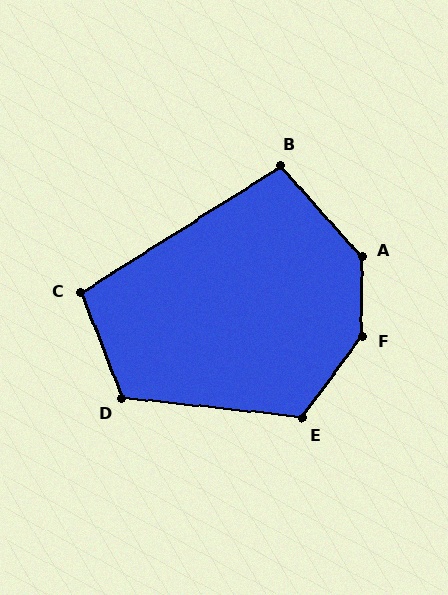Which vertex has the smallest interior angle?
B, at approximately 99 degrees.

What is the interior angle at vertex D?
Approximately 117 degrees (obtuse).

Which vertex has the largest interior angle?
F, at approximately 144 degrees.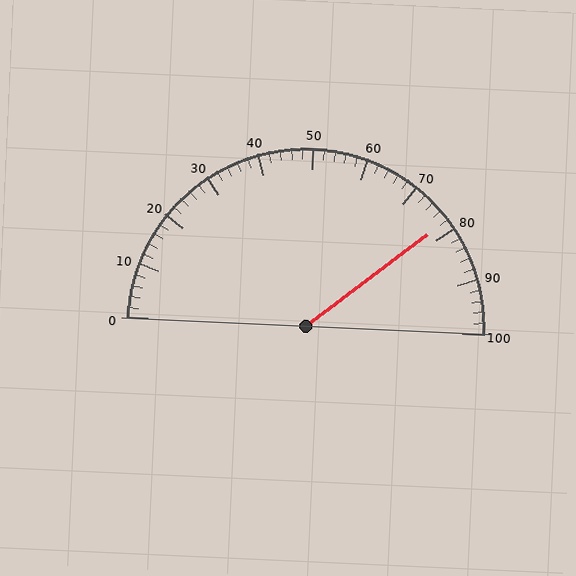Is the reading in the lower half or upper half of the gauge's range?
The reading is in the upper half of the range (0 to 100).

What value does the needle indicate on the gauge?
The needle indicates approximately 78.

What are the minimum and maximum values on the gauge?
The gauge ranges from 0 to 100.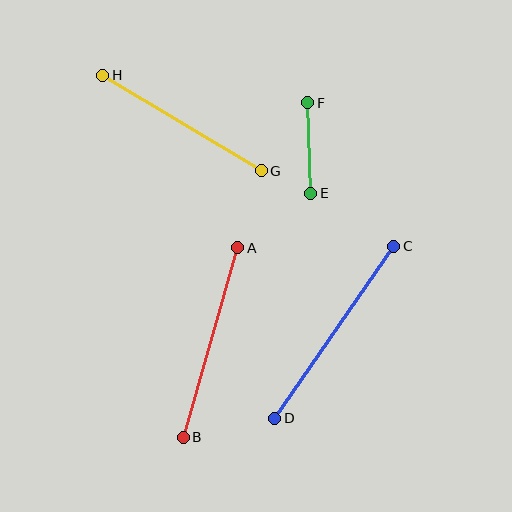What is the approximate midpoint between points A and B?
The midpoint is at approximately (210, 343) pixels.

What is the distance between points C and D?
The distance is approximately 209 pixels.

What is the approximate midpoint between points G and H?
The midpoint is at approximately (182, 123) pixels.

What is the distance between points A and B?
The distance is approximately 197 pixels.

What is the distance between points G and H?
The distance is approximately 185 pixels.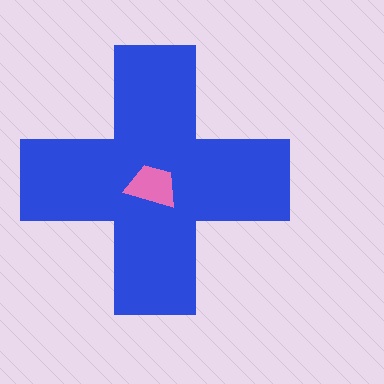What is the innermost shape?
The pink trapezoid.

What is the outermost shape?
The blue cross.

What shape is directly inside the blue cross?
The pink trapezoid.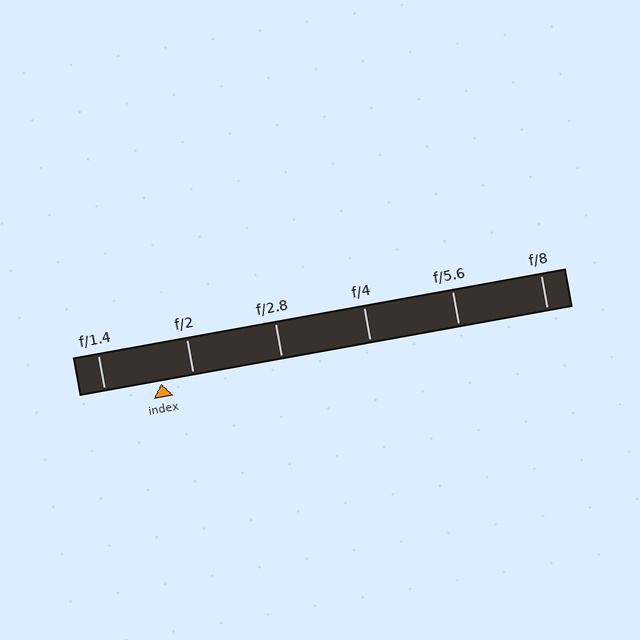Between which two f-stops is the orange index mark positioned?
The index mark is between f/1.4 and f/2.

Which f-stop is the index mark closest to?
The index mark is closest to f/2.